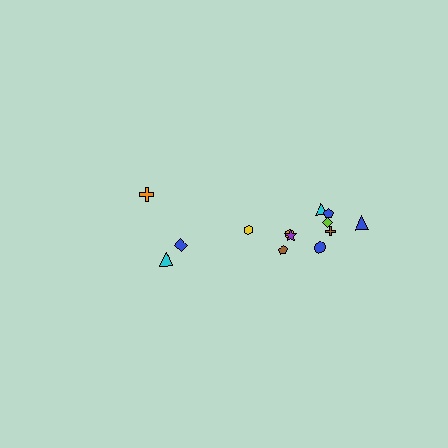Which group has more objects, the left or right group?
The right group.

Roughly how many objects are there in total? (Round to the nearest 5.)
Roughly 15 objects in total.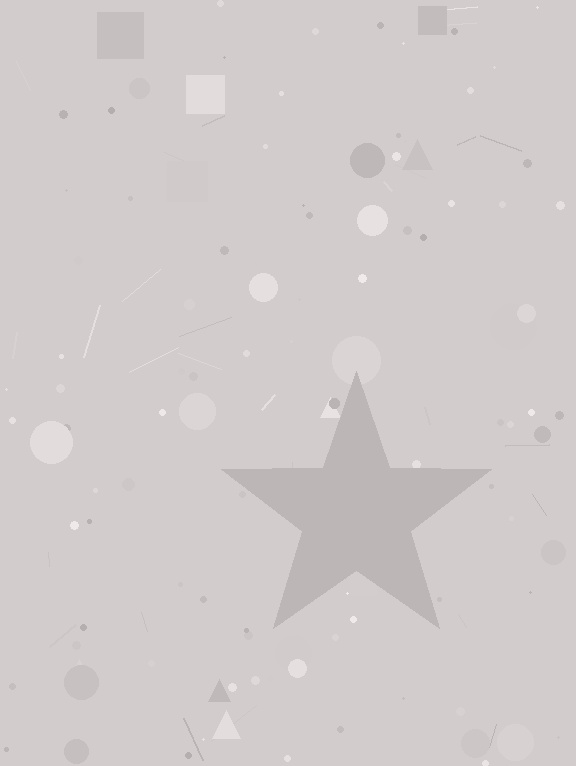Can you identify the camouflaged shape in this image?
The camouflaged shape is a star.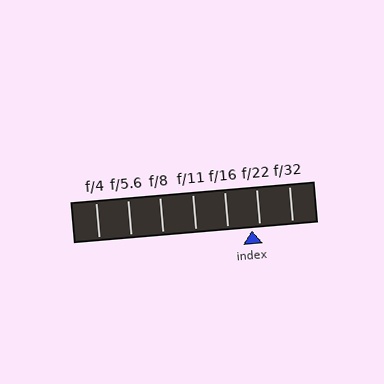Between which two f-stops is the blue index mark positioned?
The index mark is between f/16 and f/22.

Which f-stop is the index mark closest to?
The index mark is closest to f/22.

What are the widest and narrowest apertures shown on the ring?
The widest aperture shown is f/4 and the narrowest is f/32.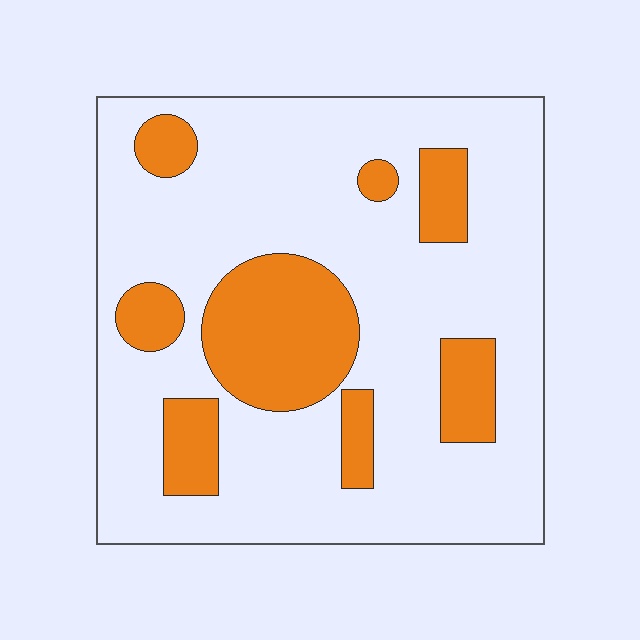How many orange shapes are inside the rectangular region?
8.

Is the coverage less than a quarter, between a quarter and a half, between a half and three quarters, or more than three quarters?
Less than a quarter.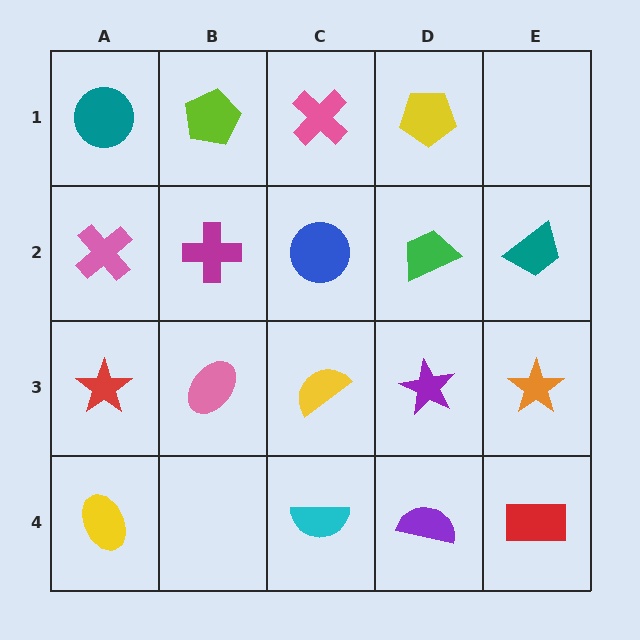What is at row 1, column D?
A yellow pentagon.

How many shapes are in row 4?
4 shapes.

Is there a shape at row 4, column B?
No, that cell is empty.